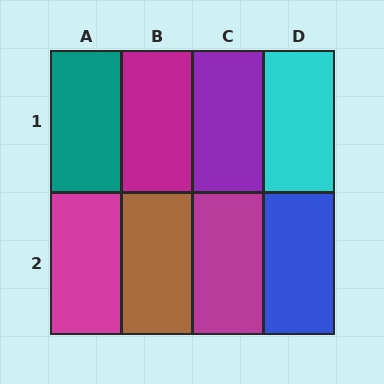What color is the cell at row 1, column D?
Cyan.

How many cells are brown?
1 cell is brown.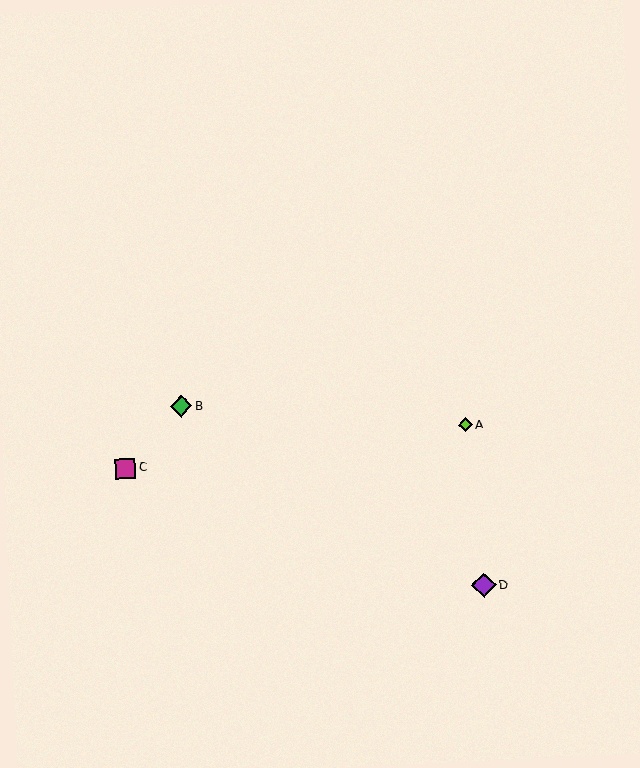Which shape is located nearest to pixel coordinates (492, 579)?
The purple diamond (labeled D) at (484, 585) is nearest to that location.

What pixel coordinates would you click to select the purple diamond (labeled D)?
Click at (484, 585) to select the purple diamond D.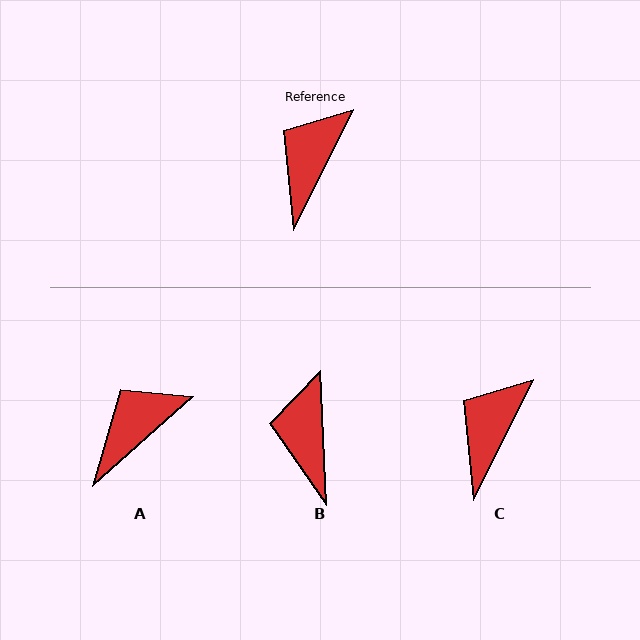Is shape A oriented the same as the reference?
No, it is off by about 22 degrees.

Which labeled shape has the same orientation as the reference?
C.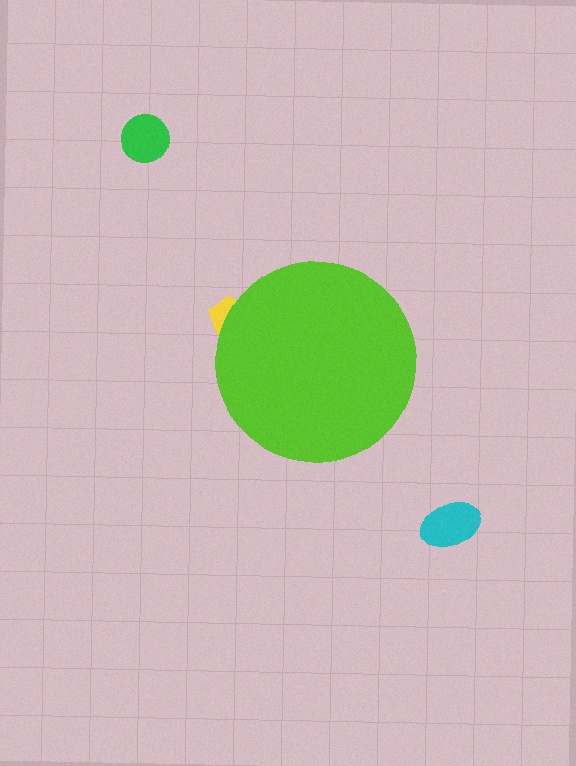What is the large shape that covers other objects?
A lime circle.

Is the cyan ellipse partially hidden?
No, the cyan ellipse is fully visible.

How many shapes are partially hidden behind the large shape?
1 shape is partially hidden.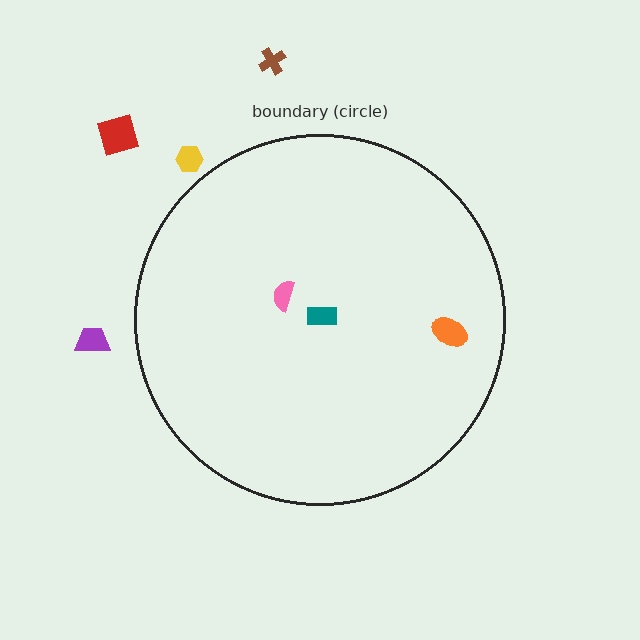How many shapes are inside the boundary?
3 inside, 4 outside.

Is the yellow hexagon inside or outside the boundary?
Outside.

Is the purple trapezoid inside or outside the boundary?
Outside.